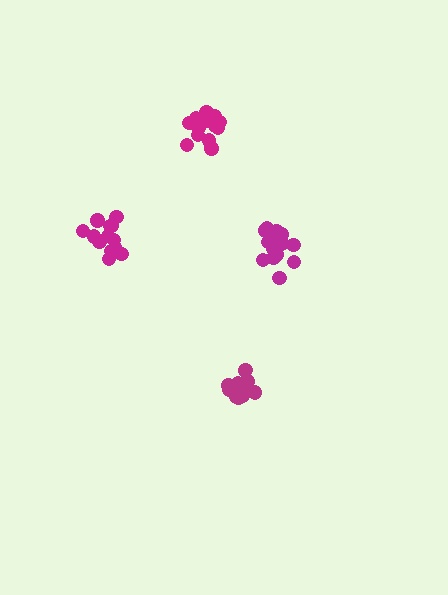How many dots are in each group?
Group 1: 18 dots, Group 2: 15 dots, Group 3: 13 dots, Group 4: 15 dots (61 total).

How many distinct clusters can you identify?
There are 4 distinct clusters.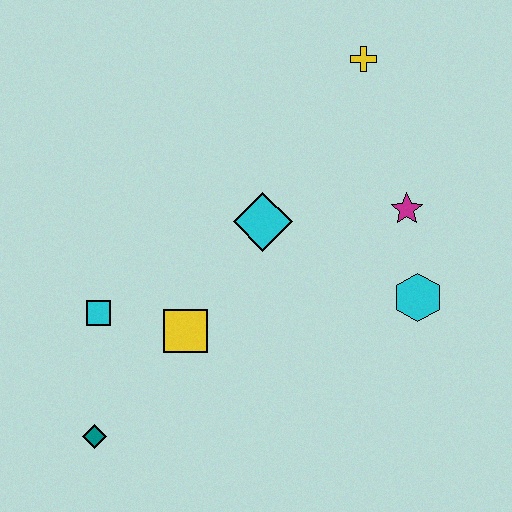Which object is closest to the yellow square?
The cyan square is closest to the yellow square.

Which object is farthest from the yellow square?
The yellow cross is farthest from the yellow square.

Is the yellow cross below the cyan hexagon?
No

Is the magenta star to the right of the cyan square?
Yes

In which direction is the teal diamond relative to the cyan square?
The teal diamond is below the cyan square.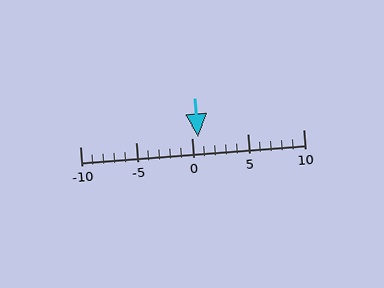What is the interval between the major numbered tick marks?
The major tick marks are spaced 5 units apart.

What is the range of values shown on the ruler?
The ruler shows values from -10 to 10.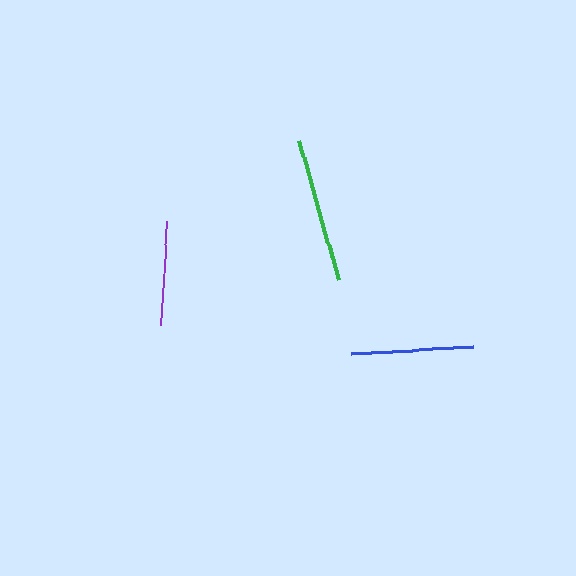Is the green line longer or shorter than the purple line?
The green line is longer than the purple line.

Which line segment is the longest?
The green line is the longest at approximately 145 pixels.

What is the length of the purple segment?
The purple segment is approximately 104 pixels long.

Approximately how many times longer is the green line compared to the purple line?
The green line is approximately 1.4 times the length of the purple line.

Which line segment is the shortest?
The purple line is the shortest at approximately 104 pixels.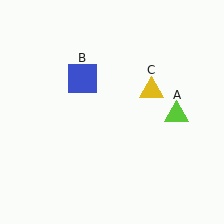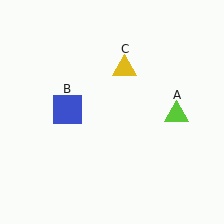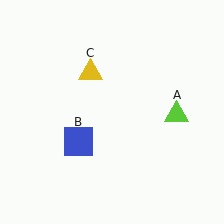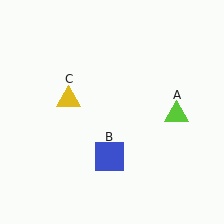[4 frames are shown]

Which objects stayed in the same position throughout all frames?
Lime triangle (object A) remained stationary.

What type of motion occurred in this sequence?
The blue square (object B), yellow triangle (object C) rotated counterclockwise around the center of the scene.